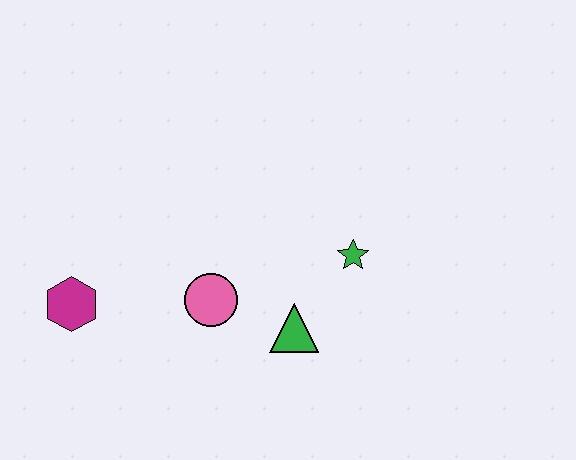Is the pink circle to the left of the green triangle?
Yes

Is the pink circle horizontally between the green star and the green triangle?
No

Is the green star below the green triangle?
No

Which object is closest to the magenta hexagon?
The pink circle is closest to the magenta hexagon.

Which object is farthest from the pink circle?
The green star is farthest from the pink circle.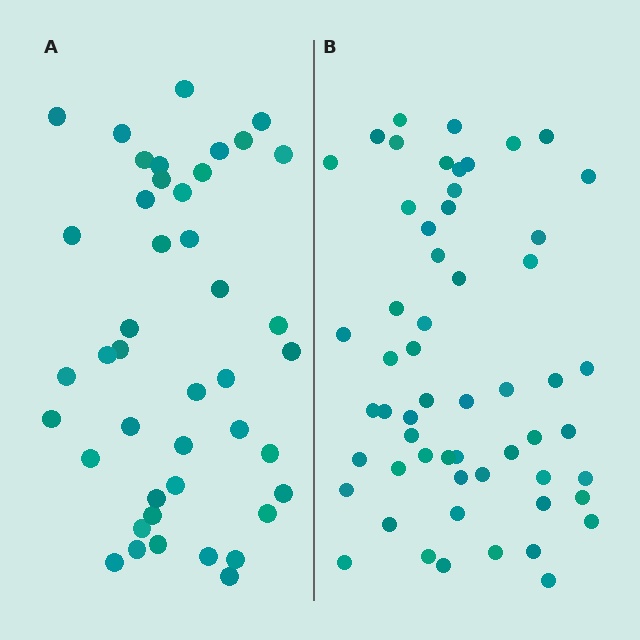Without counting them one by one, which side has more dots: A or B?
Region B (the right region) has more dots.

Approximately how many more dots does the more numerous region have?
Region B has approximately 15 more dots than region A.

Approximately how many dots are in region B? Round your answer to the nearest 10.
About 60 dots. (The exact count is 57, which rounds to 60.)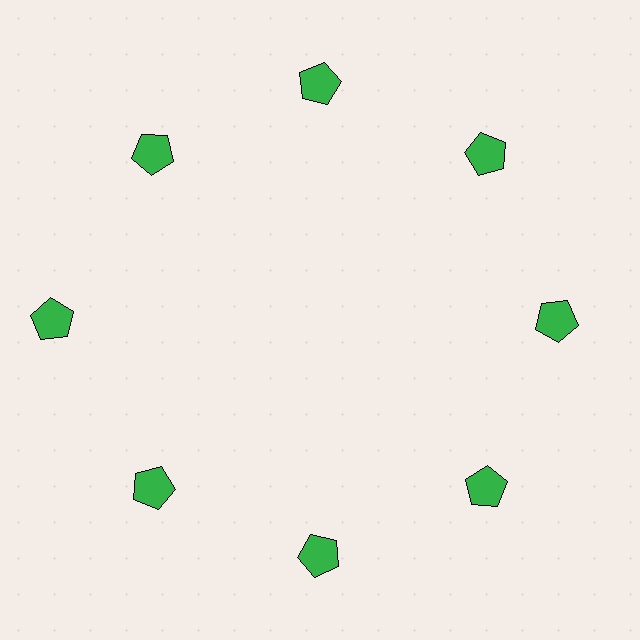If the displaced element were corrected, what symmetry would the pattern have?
It would have 8-fold rotational symmetry — the pattern would map onto itself every 45 degrees.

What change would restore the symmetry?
The symmetry would be restored by moving it inward, back onto the ring so that all 8 pentagons sit at equal angles and equal distance from the center.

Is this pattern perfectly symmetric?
No. The 8 green pentagons are arranged in a ring, but one element near the 9 o'clock position is pushed outward from the center, breaking the 8-fold rotational symmetry.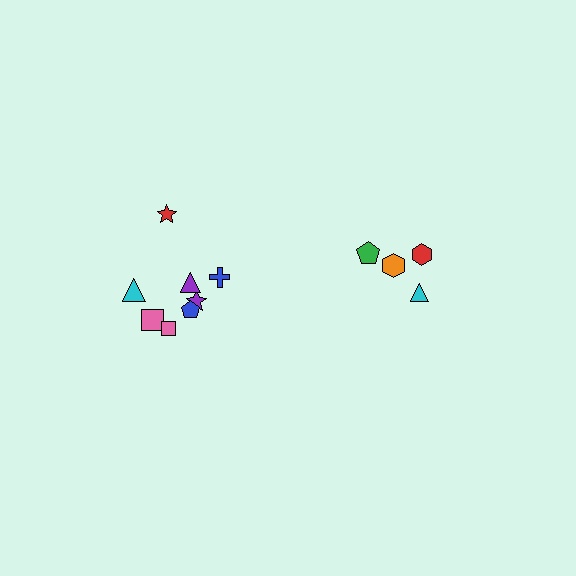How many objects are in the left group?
There are 8 objects.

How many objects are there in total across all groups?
There are 12 objects.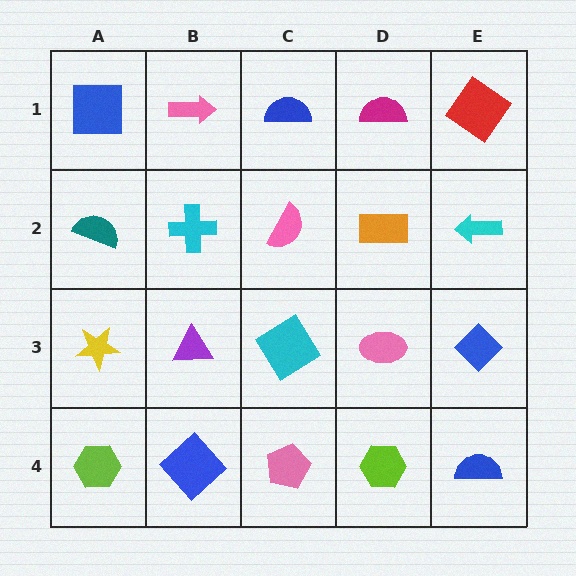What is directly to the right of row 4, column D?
A blue semicircle.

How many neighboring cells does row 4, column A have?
2.